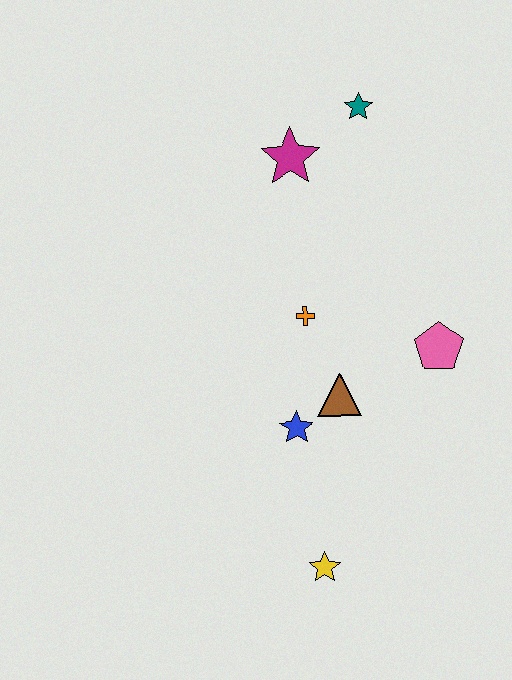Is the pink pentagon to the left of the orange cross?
No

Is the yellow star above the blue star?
No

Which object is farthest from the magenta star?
The yellow star is farthest from the magenta star.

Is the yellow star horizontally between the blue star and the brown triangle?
Yes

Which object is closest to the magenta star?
The teal star is closest to the magenta star.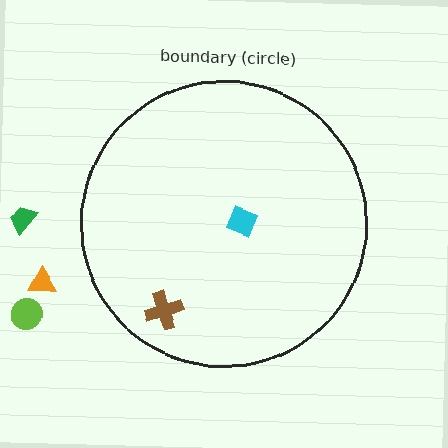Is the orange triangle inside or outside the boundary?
Outside.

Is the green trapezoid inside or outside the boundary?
Outside.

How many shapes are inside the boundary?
2 inside, 3 outside.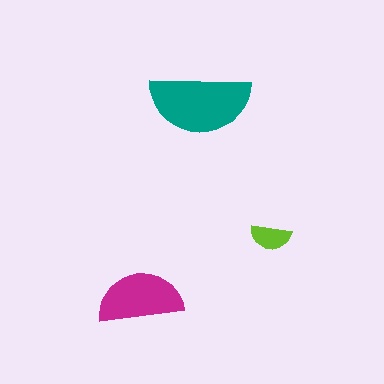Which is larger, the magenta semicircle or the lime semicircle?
The magenta one.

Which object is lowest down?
The magenta semicircle is bottommost.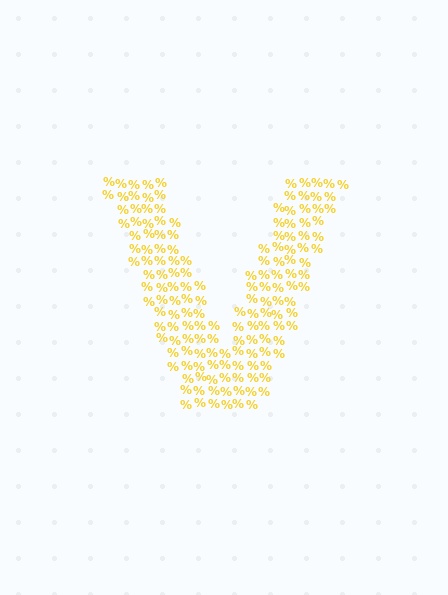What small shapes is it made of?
It is made of small percent signs.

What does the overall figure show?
The overall figure shows the letter V.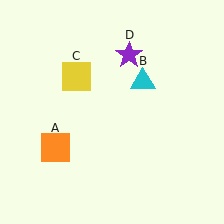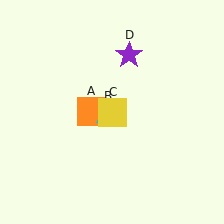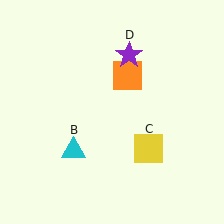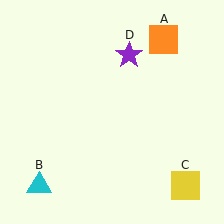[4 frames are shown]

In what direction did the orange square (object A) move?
The orange square (object A) moved up and to the right.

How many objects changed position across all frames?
3 objects changed position: orange square (object A), cyan triangle (object B), yellow square (object C).